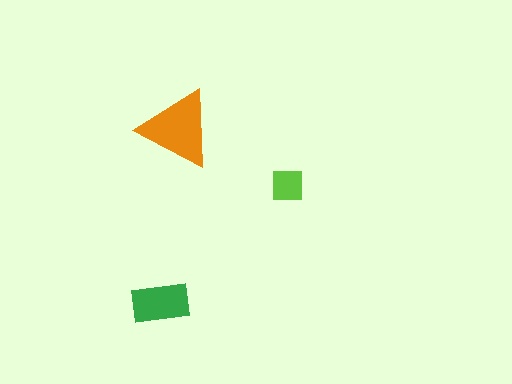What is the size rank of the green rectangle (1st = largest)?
2nd.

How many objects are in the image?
There are 3 objects in the image.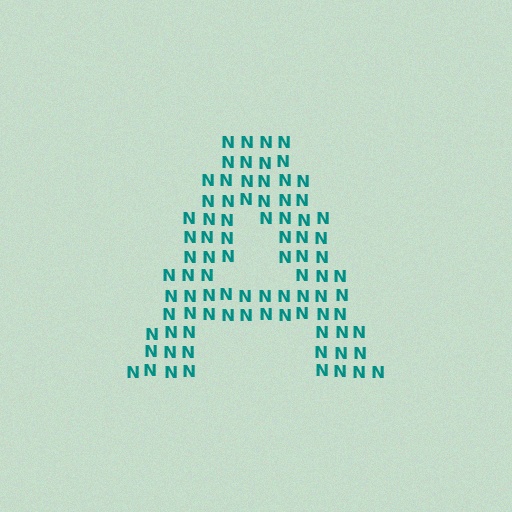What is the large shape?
The large shape is the letter A.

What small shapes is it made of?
It is made of small letter N's.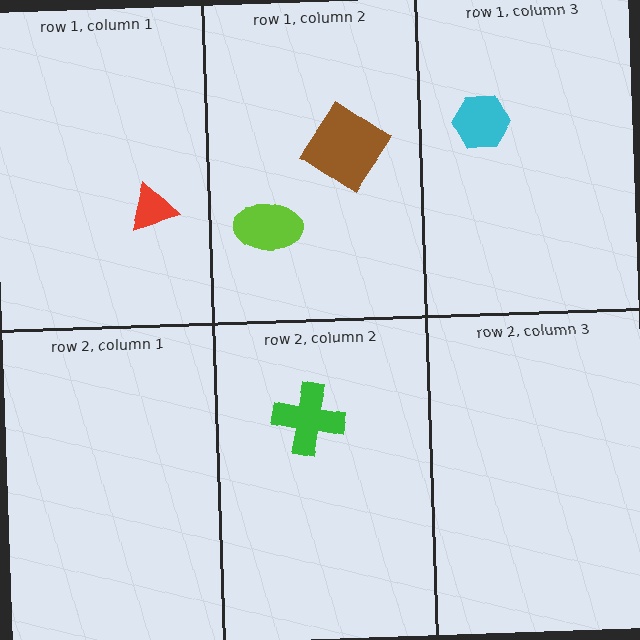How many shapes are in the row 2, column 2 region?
1.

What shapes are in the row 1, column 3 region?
The cyan hexagon.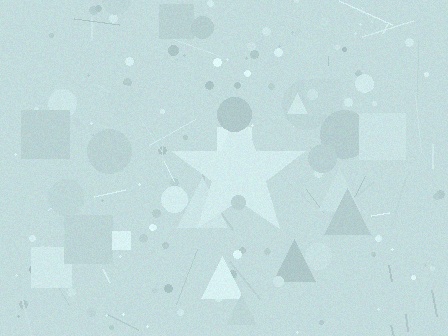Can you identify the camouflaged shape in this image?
The camouflaged shape is a star.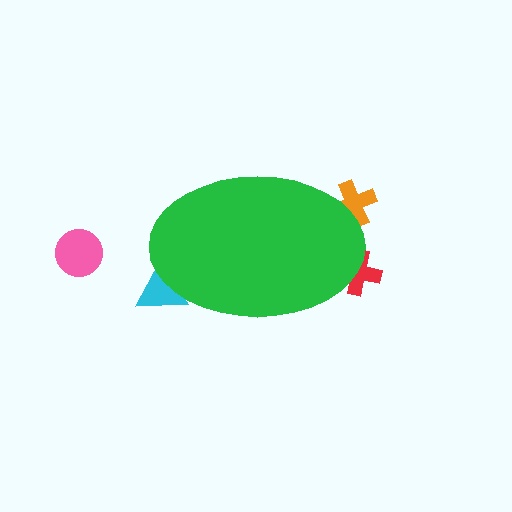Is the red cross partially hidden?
Yes, the red cross is partially hidden behind the green ellipse.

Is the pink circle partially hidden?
No, the pink circle is fully visible.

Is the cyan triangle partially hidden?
Yes, the cyan triangle is partially hidden behind the green ellipse.